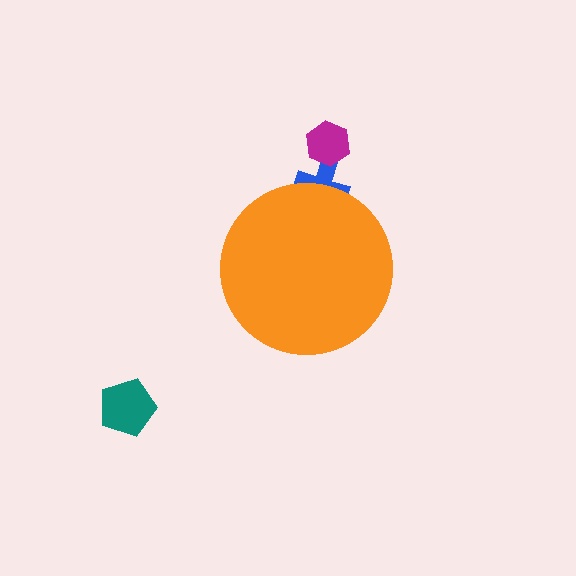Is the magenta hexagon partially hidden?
No, the magenta hexagon is fully visible.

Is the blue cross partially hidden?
Yes, the blue cross is partially hidden behind the orange circle.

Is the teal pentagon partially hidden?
No, the teal pentagon is fully visible.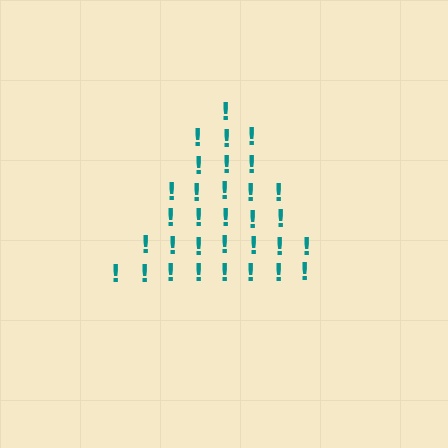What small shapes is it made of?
It is made of small exclamation marks.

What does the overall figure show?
The overall figure shows a triangle.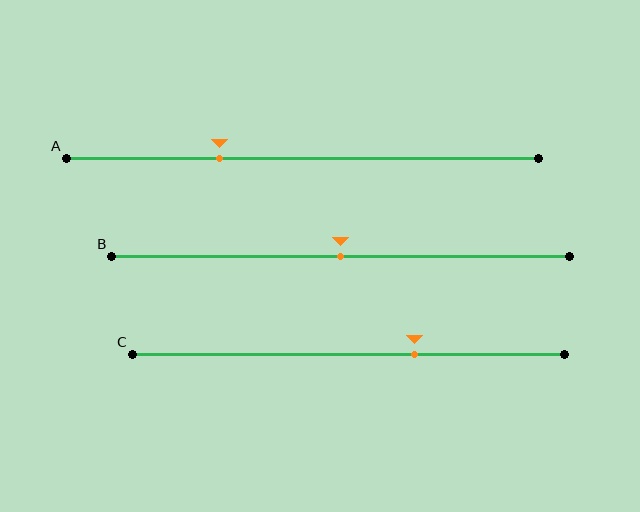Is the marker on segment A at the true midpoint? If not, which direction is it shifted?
No, the marker on segment A is shifted to the left by about 18% of the segment length.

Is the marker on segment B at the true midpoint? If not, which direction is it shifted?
Yes, the marker on segment B is at the true midpoint.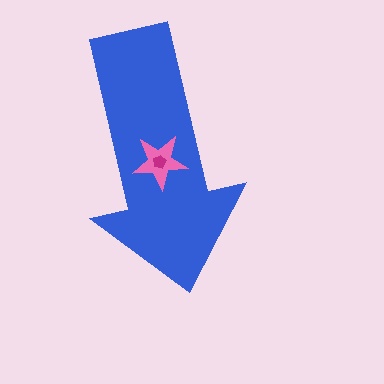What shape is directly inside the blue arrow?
The pink star.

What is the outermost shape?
The blue arrow.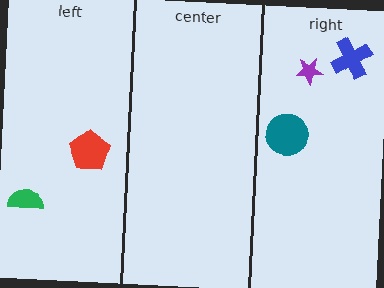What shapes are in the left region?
The red pentagon, the green semicircle.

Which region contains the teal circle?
The right region.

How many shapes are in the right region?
3.